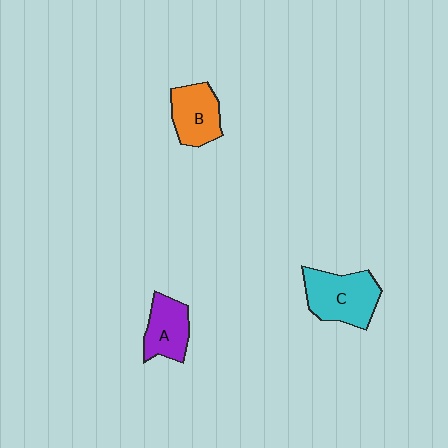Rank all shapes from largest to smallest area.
From largest to smallest: C (cyan), B (orange), A (purple).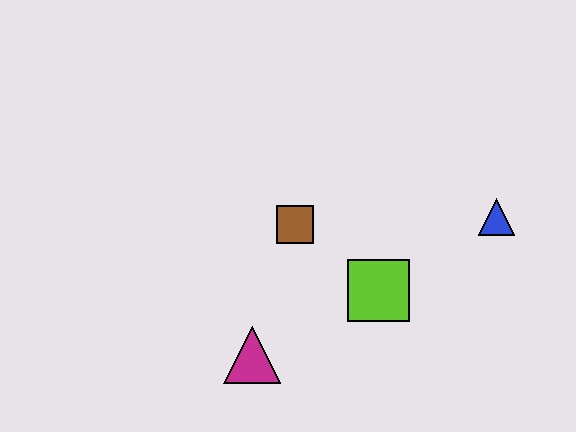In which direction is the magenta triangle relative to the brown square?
The magenta triangle is below the brown square.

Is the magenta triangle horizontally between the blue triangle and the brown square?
No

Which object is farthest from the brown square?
The blue triangle is farthest from the brown square.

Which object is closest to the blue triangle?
The lime square is closest to the blue triangle.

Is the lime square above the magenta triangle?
Yes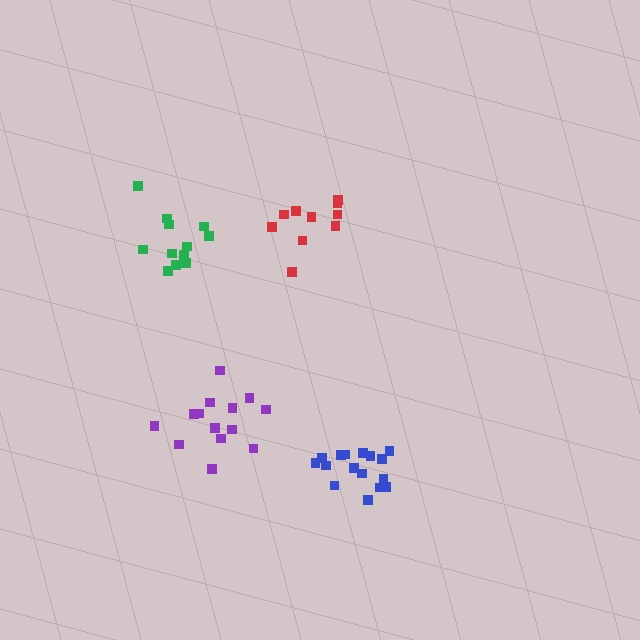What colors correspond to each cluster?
The clusters are colored: blue, purple, green, red.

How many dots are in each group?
Group 1: 16 dots, Group 2: 14 dots, Group 3: 13 dots, Group 4: 10 dots (53 total).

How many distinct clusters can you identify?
There are 4 distinct clusters.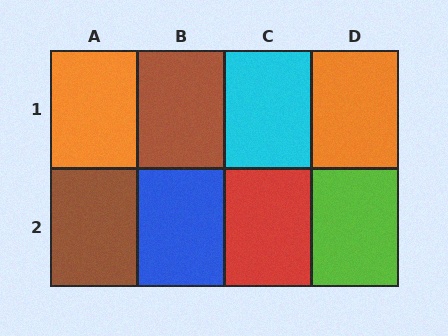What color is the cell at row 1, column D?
Orange.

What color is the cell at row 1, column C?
Cyan.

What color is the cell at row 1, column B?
Brown.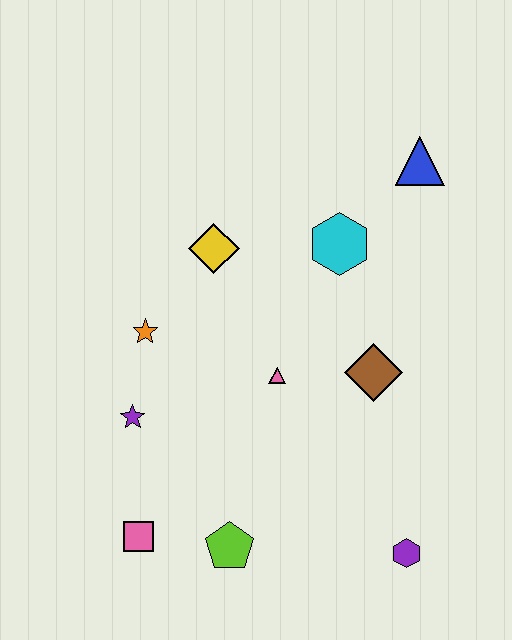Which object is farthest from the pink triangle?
The blue triangle is farthest from the pink triangle.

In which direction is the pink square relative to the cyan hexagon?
The pink square is below the cyan hexagon.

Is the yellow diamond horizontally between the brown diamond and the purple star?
Yes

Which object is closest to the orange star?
The purple star is closest to the orange star.